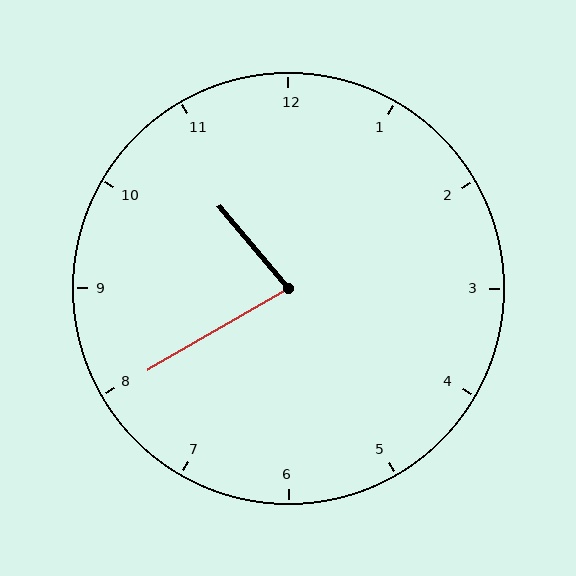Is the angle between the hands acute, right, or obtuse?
It is acute.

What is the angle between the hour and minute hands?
Approximately 80 degrees.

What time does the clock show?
10:40.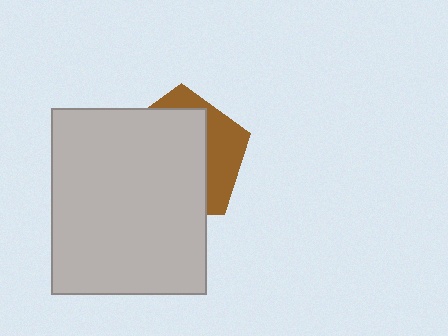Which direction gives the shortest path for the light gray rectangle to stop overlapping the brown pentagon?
Moving toward the lower-left gives the shortest separation.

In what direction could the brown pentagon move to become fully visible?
The brown pentagon could move toward the upper-right. That would shift it out from behind the light gray rectangle entirely.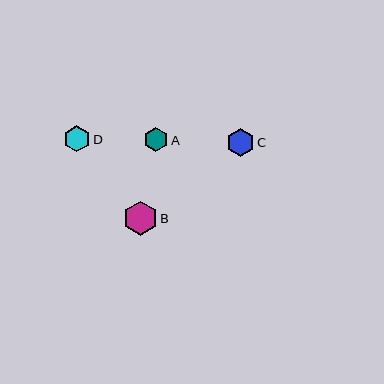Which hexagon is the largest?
Hexagon B is the largest with a size of approximately 34 pixels.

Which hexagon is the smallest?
Hexagon A is the smallest with a size of approximately 24 pixels.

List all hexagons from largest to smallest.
From largest to smallest: B, C, D, A.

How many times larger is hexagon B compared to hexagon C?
Hexagon B is approximately 1.2 times the size of hexagon C.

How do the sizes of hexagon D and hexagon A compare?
Hexagon D and hexagon A are approximately the same size.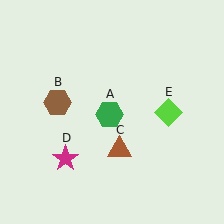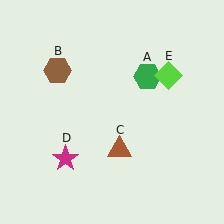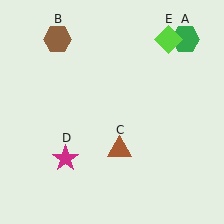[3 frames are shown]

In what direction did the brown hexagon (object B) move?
The brown hexagon (object B) moved up.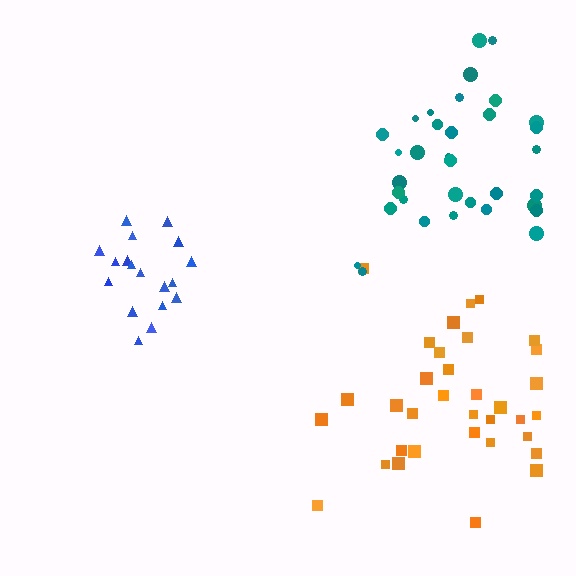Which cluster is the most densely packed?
Blue.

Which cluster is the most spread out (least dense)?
Teal.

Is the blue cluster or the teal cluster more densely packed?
Blue.